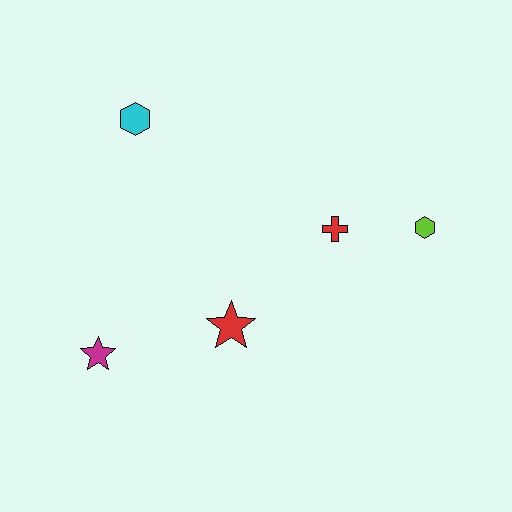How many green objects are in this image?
There are no green objects.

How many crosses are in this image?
There is 1 cross.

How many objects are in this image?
There are 5 objects.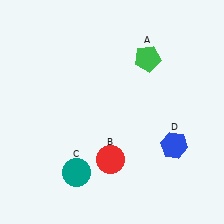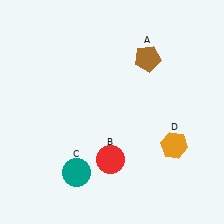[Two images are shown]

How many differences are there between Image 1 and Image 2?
There are 2 differences between the two images.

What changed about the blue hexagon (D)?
In Image 1, D is blue. In Image 2, it changed to orange.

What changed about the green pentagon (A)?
In Image 1, A is green. In Image 2, it changed to brown.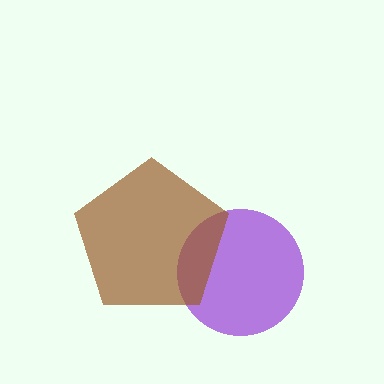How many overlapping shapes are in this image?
There are 2 overlapping shapes in the image.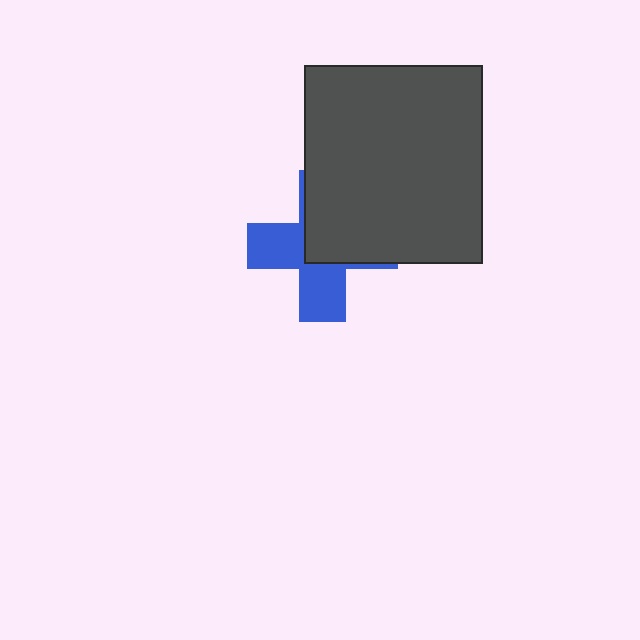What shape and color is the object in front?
The object in front is a dark gray rectangle.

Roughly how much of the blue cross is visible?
About half of it is visible (roughly 49%).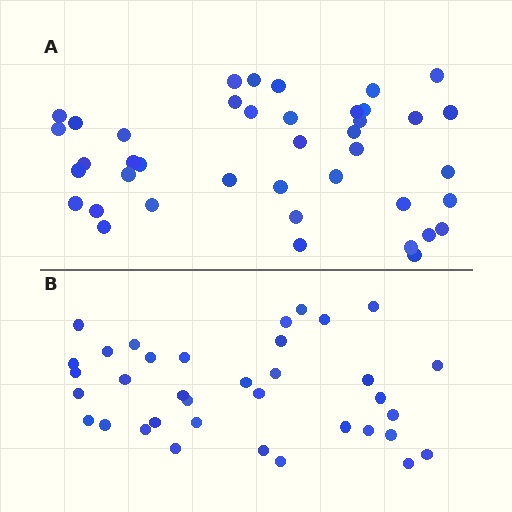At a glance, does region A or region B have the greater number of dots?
Region A (the top region) has more dots.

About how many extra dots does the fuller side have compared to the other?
Region A has about 5 more dots than region B.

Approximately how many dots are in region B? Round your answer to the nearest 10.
About 40 dots. (The exact count is 36, which rounds to 40.)